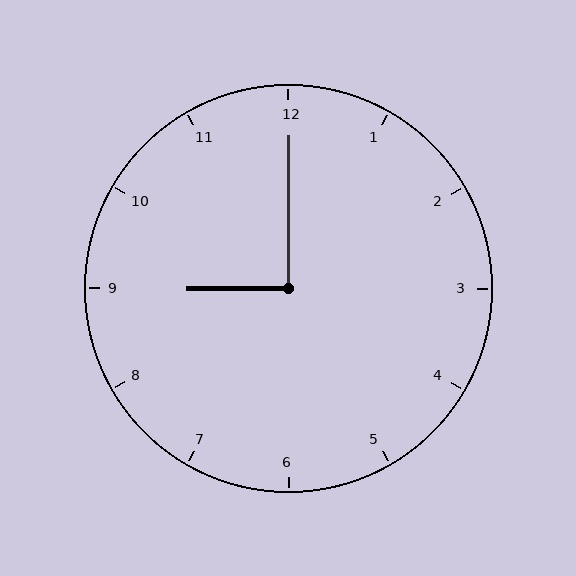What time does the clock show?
9:00.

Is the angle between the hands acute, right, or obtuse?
It is right.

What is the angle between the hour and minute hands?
Approximately 90 degrees.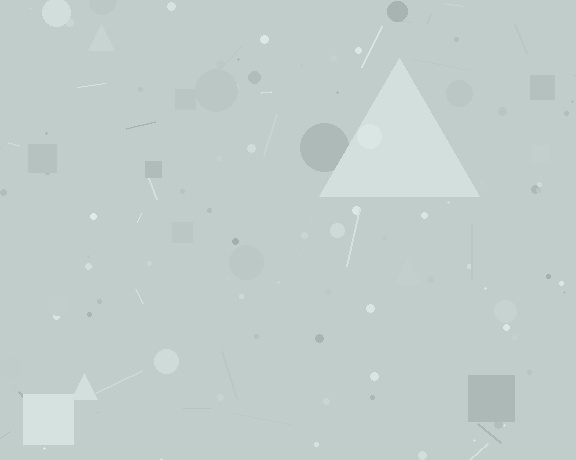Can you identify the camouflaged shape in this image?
The camouflaged shape is a triangle.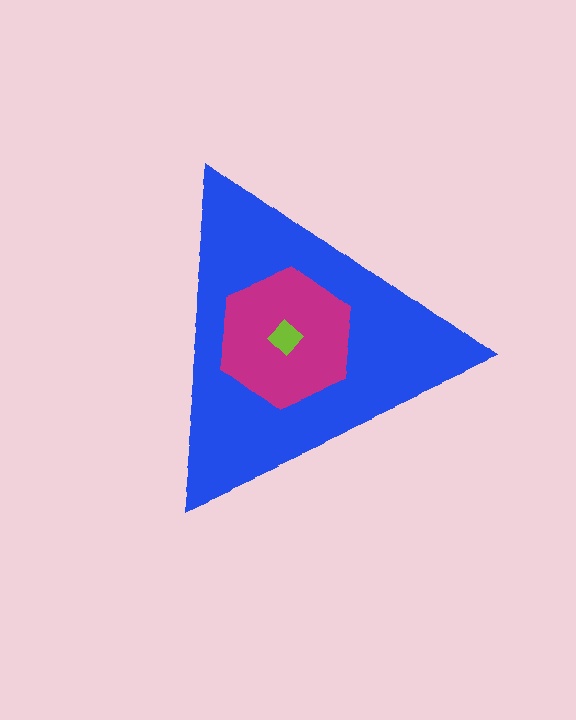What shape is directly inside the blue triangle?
The magenta hexagon.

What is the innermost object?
The lime diamond.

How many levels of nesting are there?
3.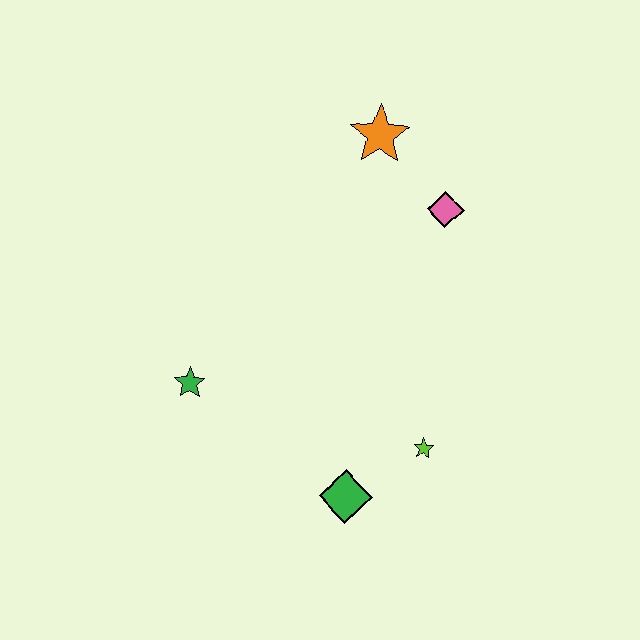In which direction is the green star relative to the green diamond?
The green star is to the left of the green diamond.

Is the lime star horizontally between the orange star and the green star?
No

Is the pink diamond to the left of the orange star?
No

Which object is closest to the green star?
The green diamond is closest to the green star.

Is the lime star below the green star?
Yes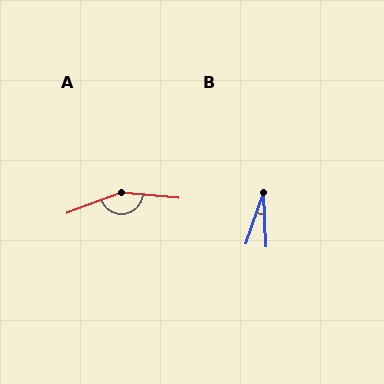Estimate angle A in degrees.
Approximately 155 degrees.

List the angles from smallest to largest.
B (21°), A (155°).